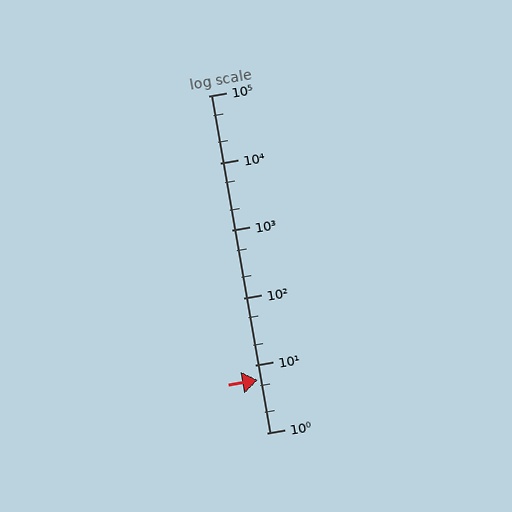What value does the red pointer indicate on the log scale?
The pointer indicates approximately 6.1.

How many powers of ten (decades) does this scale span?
The scale spans 5 decades, from 1 to 100000.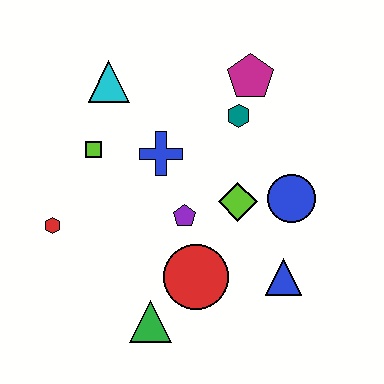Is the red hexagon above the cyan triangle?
No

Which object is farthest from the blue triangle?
The cyan triangle is farthest from the blue triangle.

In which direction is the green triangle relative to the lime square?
The green triangle is below the lime square.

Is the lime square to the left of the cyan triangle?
Yes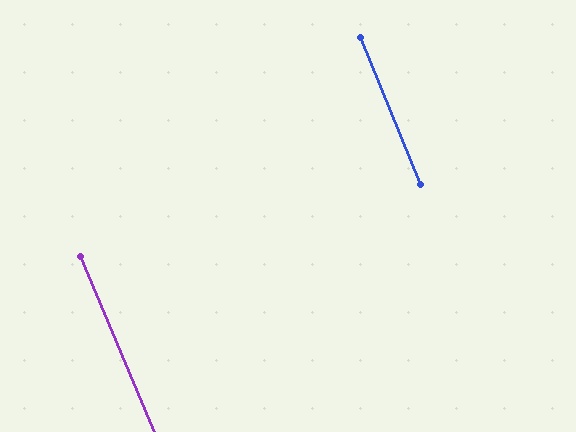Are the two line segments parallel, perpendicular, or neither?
Parallel — their directions differ by only 0.4°.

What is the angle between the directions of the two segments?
Approximately 0 degrees.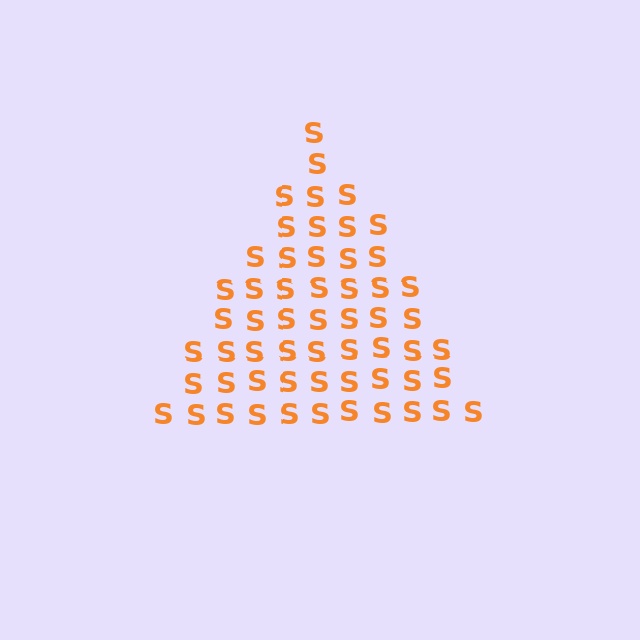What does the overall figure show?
The overall figure shows a triangle.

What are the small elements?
The small elements are letter S's.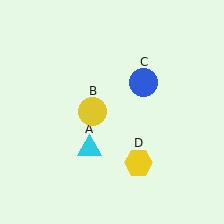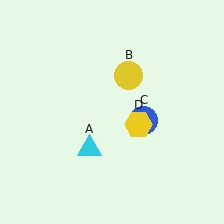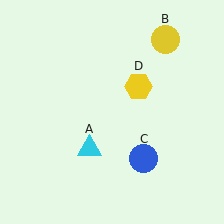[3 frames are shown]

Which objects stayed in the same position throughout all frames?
Cyan triangle (object A) remained stationary.